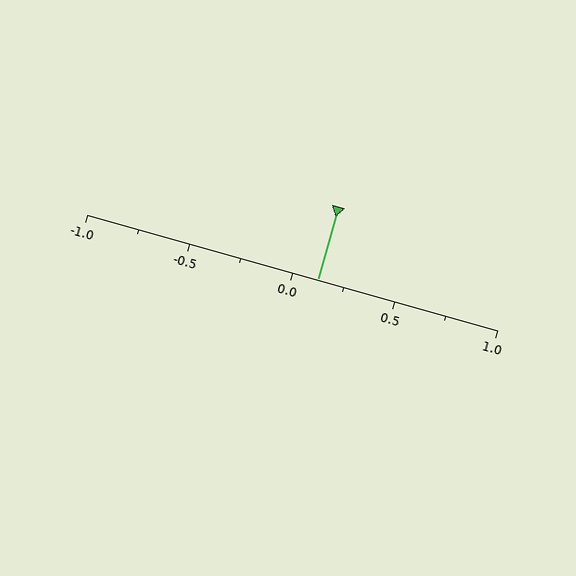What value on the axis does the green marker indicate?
The marker indicates approximately 0.12.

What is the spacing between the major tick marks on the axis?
The major ticks are spaced 0.5 apart.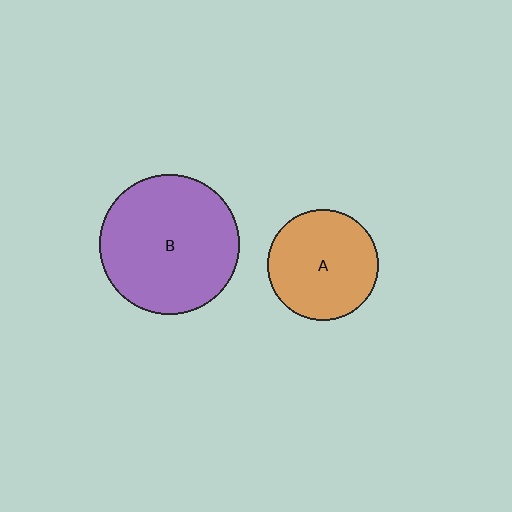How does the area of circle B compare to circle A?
Approximately 1.6 times.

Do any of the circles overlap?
No, none of the circles overlap.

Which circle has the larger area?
Circle B (purple).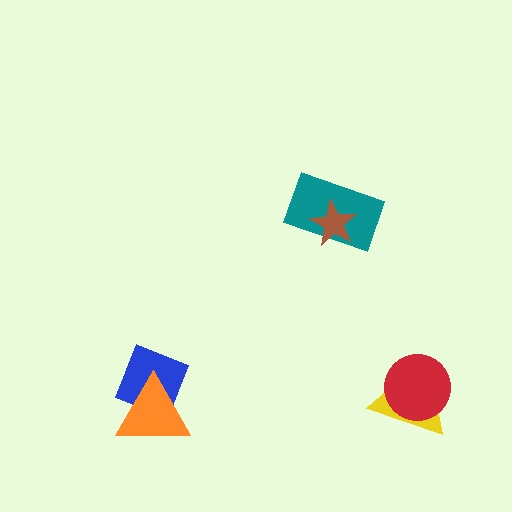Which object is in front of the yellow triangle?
The red circle is in front of the yellow triangle.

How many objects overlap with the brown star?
1 object overlaps with the brown star.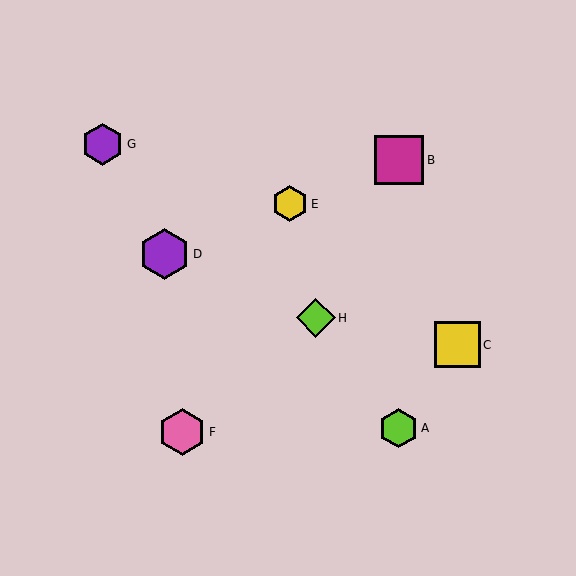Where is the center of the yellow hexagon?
The center of the yellow hexagon is at (290, 204).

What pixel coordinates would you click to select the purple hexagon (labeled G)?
Click at (103, 144) to select the purple hexagon G.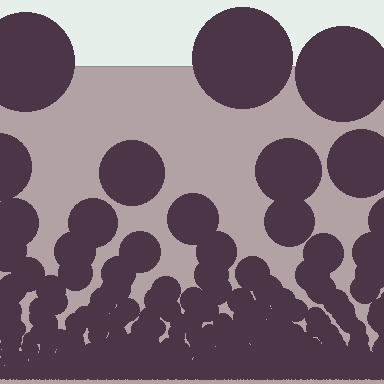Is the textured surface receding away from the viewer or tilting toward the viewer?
The surface appears to tilt toward the viewer. Texture elements get larger and sparser toward the top.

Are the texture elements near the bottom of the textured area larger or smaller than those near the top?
Smaller. The gradient is inverted — elements near the bottom are smaller and denser.